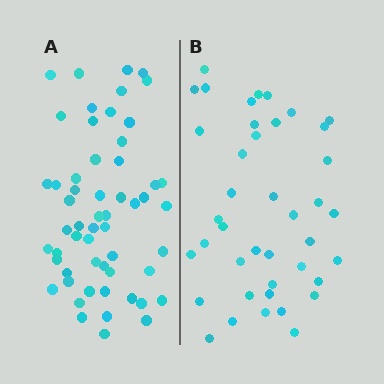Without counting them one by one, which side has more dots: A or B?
Region A (the left region) has more dots.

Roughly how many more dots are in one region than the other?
Region A has approximately 15 more dots than region B.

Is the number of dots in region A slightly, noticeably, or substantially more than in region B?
Region A has noticeably more, but not dramatically so. The ratio is roughly 1.4 to 1.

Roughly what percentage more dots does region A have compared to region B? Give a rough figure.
About 35% more.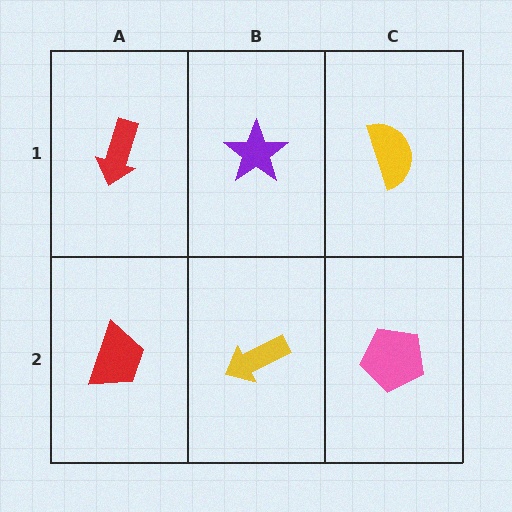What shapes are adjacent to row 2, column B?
A purple star (row 1, column B), a red trapezoid (row 2, column A), a pink pentagon (row 2, column C).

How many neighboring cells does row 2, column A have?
2.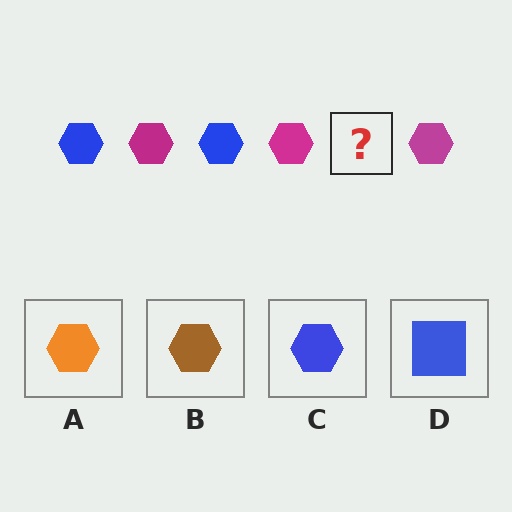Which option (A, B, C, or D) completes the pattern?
C.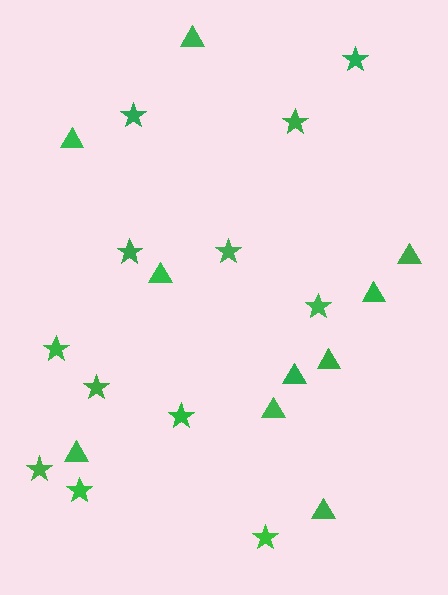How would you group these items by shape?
There are 2 groups: one group of triangles (10) and one group of stars (12).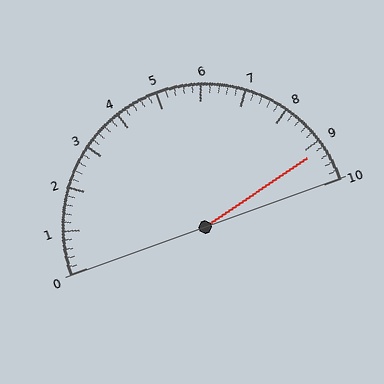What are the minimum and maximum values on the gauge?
The gauge ranges from 0 to 10.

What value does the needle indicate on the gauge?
The needle indicates approximately 9.2.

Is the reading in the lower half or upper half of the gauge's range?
The reading is in the upper half of the range (0 to 10).